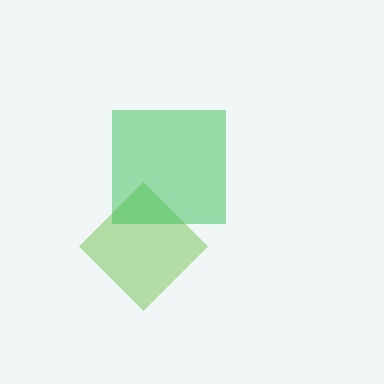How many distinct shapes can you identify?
There are 2 distinct shapes: a lime diamond, a green square.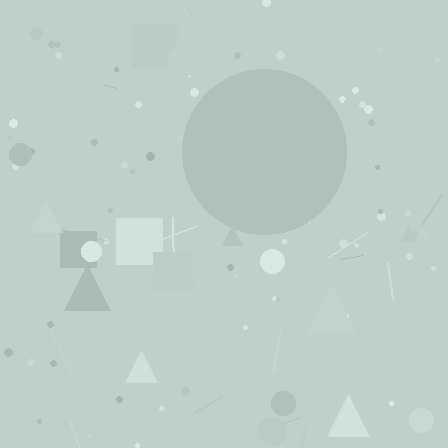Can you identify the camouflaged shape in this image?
The camouflaged shape is a circle.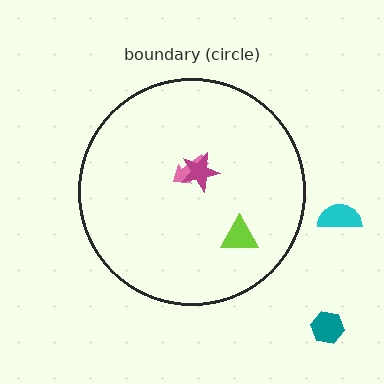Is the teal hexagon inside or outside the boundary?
Outside.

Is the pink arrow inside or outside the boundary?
Inside.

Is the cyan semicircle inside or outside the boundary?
Outside.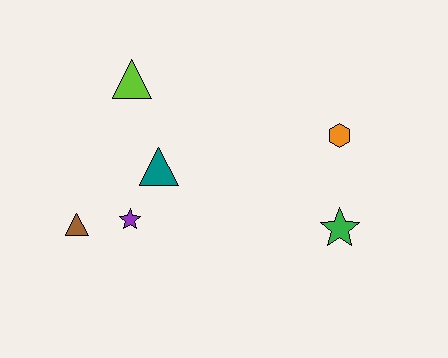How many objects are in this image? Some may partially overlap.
There are 6 objects.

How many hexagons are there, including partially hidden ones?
There is 1 hexagon.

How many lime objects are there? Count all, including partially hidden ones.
There is 1 lime object.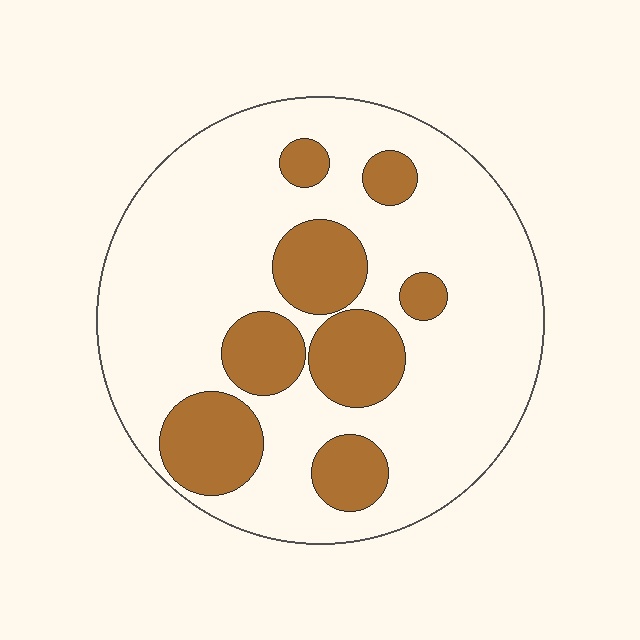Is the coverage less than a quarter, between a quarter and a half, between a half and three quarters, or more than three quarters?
Between a quarter and a half.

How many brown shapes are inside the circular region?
8.